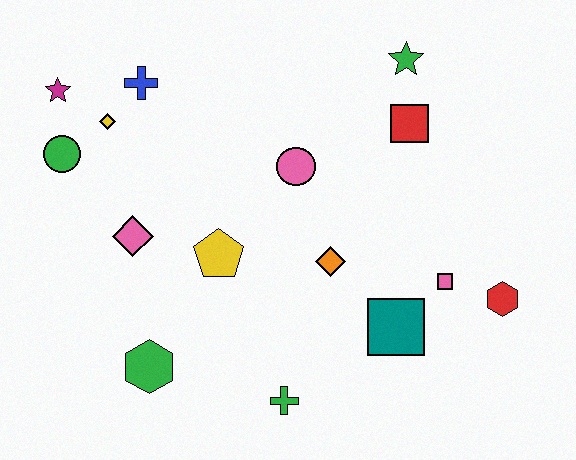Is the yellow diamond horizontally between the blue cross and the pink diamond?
No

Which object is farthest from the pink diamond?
The red hexagon is farthest from the pink diamond.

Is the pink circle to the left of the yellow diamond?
No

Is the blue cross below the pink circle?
No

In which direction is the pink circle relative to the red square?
The pink circle is to the left of the red square.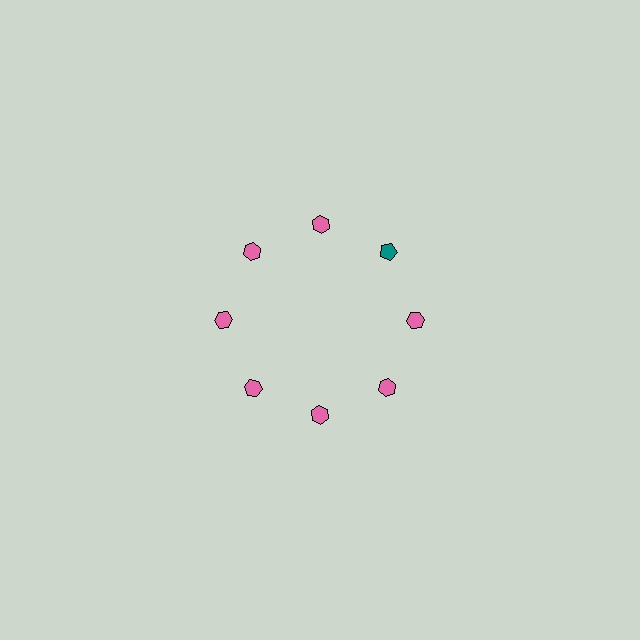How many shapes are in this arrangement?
There are 8 shapes arranged in a ring pattern.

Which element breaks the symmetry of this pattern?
The teal pentagon at roughly the 2 o'clock position breaks the symmetry. All other shapes are pink hexagons.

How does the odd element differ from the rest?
It differs in both color (teal instead of pink) and shape (pentagon instead of hexagon).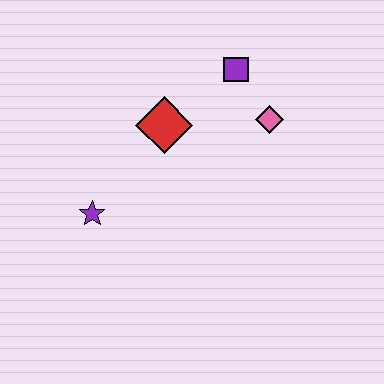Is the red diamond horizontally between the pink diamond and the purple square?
No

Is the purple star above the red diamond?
No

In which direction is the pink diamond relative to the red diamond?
The pink diamond is to the right of the red diamond.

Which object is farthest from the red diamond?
The purple star is farthest from the red diamond.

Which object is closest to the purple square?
The pink diamond is closest to the purple square.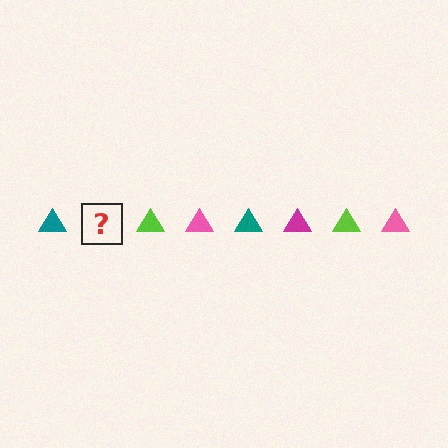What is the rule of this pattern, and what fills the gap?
The rule is that the pattern cycles through teal, magenta, lime, pink triangles. The gap should be filled with a magenta triangle.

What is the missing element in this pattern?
The missing element is a magenta triangle.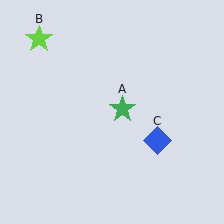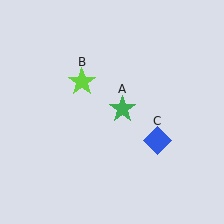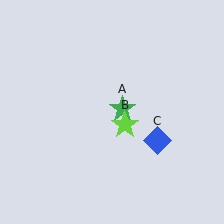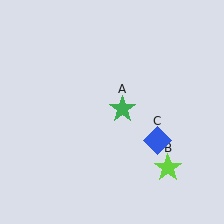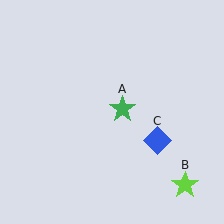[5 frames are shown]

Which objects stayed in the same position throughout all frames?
Green star (object A) and blue diamond (object C) remained stationary.